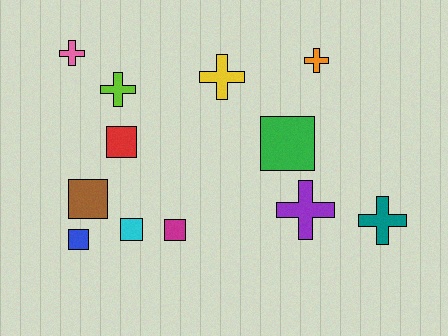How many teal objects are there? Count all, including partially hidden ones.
There is 1 teal object.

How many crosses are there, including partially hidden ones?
There are 6 crosses.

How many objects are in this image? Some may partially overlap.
There are 12 objects.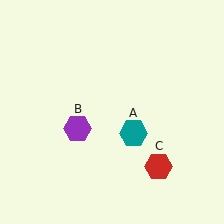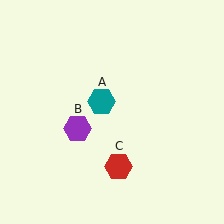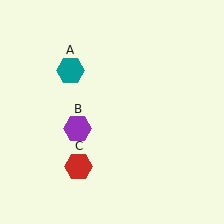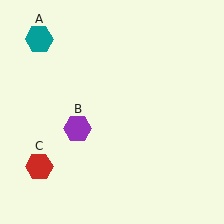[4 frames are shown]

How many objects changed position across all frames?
2 objects changed position: teal hexagon (object A), red hexagon (object C).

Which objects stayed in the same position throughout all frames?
Purple hexagon (object B) remained stationary.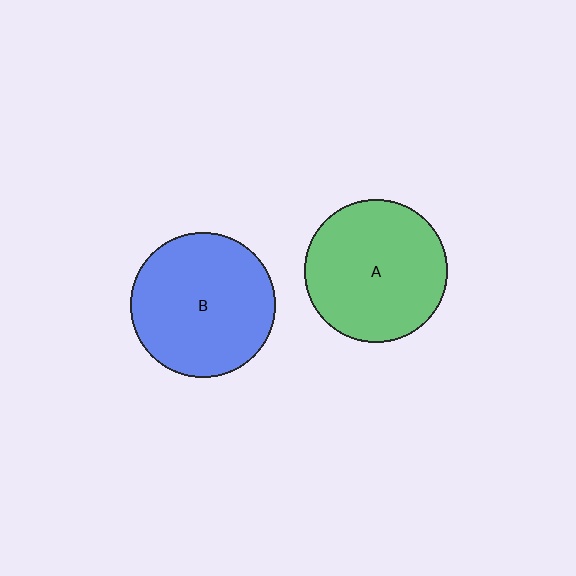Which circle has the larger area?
Circle B (blue).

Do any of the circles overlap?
No, none of the circles overlap.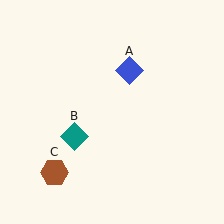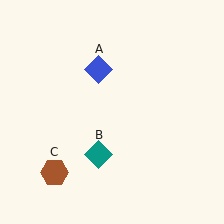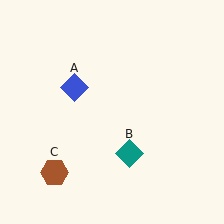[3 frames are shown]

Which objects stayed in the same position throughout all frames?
Brown hexagon (object C) remained stationary.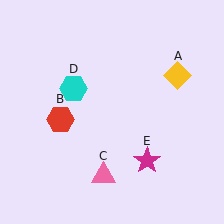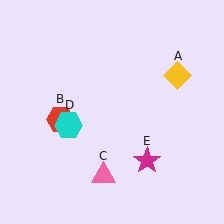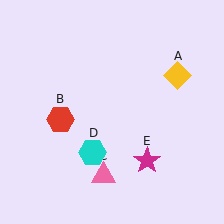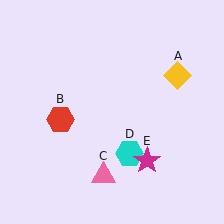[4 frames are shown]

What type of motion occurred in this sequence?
The cyan hexagon (object D) rotated counterclockwise around the center of the scene.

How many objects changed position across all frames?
1 object changed position: cyan hexagon (object D).